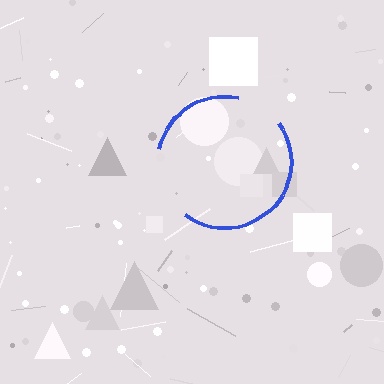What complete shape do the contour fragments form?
The contour fragments form a circle.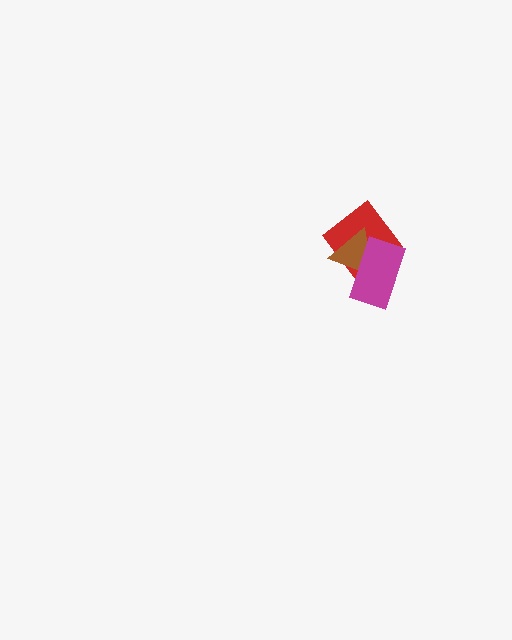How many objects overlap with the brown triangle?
2 objects overlap with the brown triangle.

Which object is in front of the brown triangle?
The magenta rectangle is in front of the brown triangle.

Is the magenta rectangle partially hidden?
No, no other shape covers it.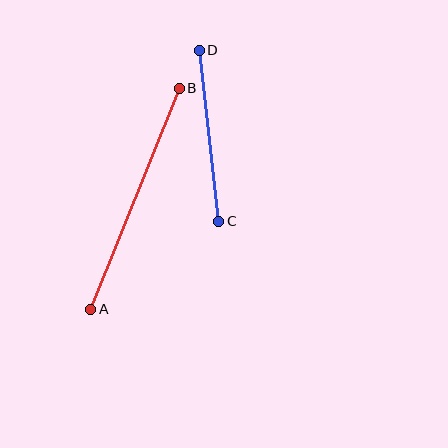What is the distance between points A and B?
The distance is approximately 238 pixels.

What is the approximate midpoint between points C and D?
The midpoint is at approximately (209, 136) pixels.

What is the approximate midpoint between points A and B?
The midpoint is at approximately (135, 199) pixels.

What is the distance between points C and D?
The distance is approximately 172 pixels.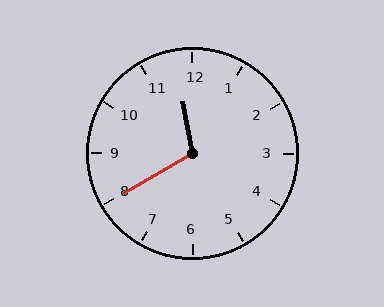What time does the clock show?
11:40.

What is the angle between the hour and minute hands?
Approximately 110 degrees.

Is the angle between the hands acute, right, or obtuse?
It is obtuse.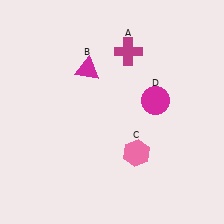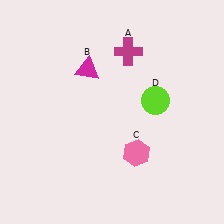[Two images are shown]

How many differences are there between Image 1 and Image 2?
There is 1 difference between the two images.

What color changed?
The circle (D) changed from magenta in Image 1 to lime in Image 2.